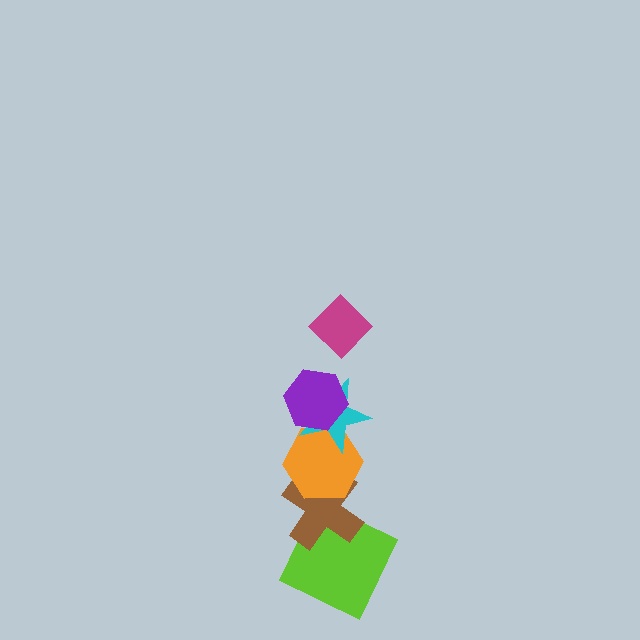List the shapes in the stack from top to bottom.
From top to bottom: the magenta diamond, the purple hexagon, the cyan star, the orange hexagon, the brown cross, the lime square.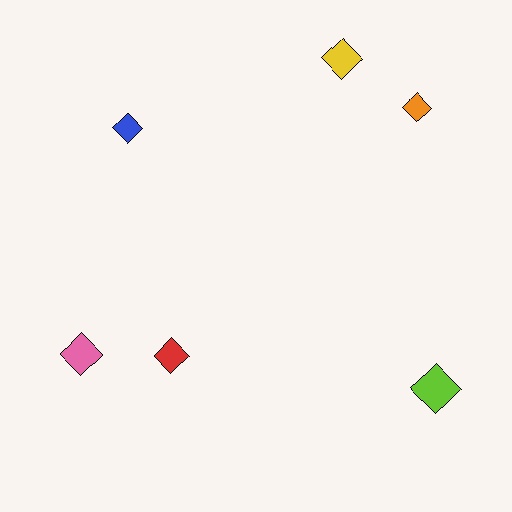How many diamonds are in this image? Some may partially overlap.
There are 6 diamonds.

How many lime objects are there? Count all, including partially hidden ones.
There is 1 lime object.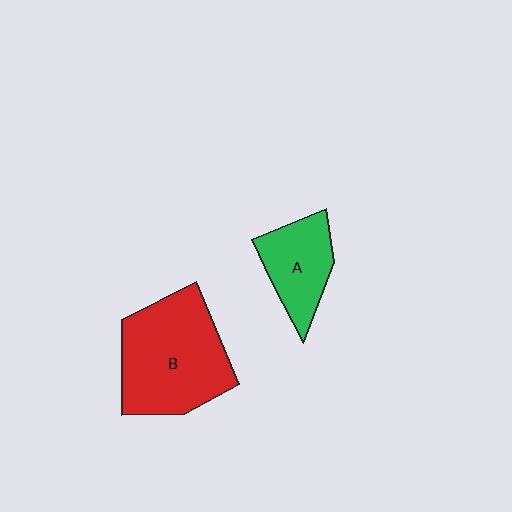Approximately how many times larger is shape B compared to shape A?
Approximately 1.9 times.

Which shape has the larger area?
Shape B (red).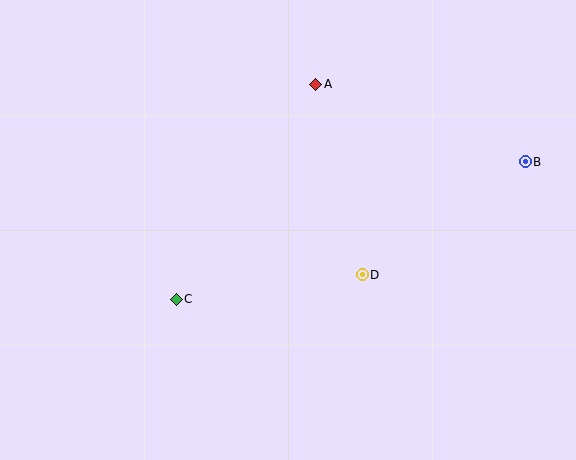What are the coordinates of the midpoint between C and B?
The midpoint between C and B is at (351, 230).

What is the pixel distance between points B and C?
The distance between B and C is 375 pixels.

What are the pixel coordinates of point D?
Point D is at (362, 275).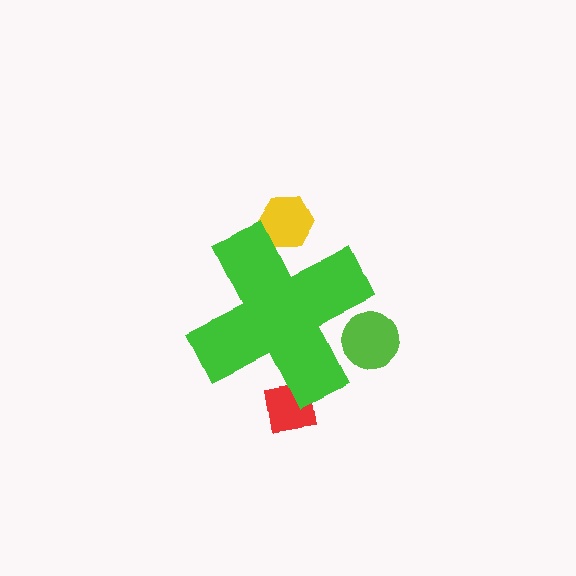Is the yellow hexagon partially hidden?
Yes, the yellow hexagon is partially hidden behind the green cross.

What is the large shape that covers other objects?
A green cross.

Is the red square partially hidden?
Yes, the red square is partially hidden behind the green cross.